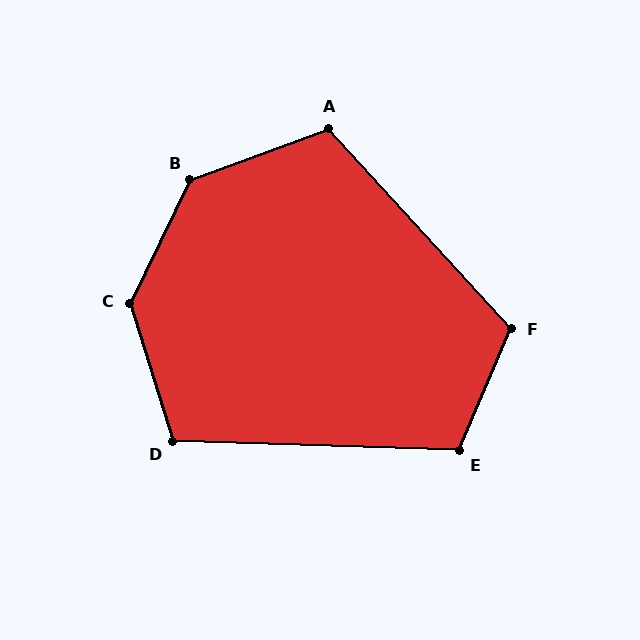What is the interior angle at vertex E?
Approximately 111 degrees (obtuse).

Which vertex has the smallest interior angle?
D, at approximately 109 degrees.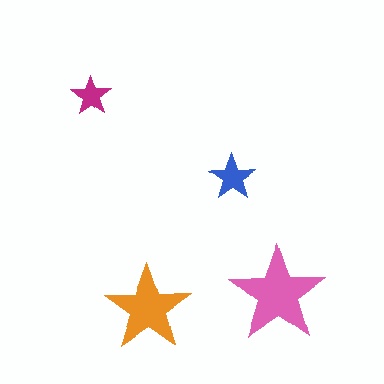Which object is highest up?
The magenta star is topmost.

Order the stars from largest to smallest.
the pink one, the orange one, the blue one, the magenta one.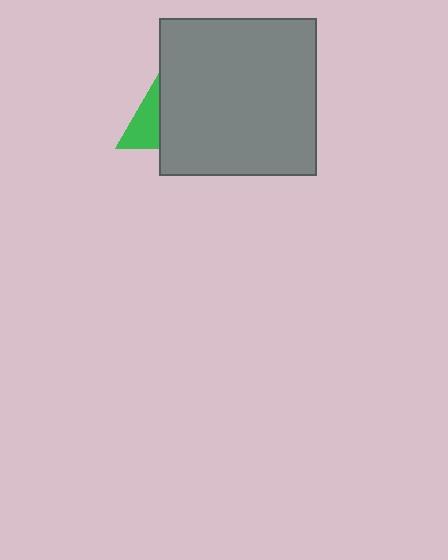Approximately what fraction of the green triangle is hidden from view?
Roughly 68% of the green triangle is hidden behind the gray square.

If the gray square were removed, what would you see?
You would see the complete green triangle.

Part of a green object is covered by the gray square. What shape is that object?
It is a triangle.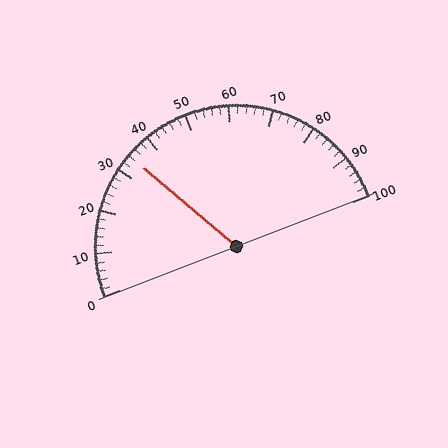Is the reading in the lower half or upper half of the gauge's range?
The reading is in the lower half of the range (0 to 100).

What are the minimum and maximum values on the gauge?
The gauge ranges from 0 to 100.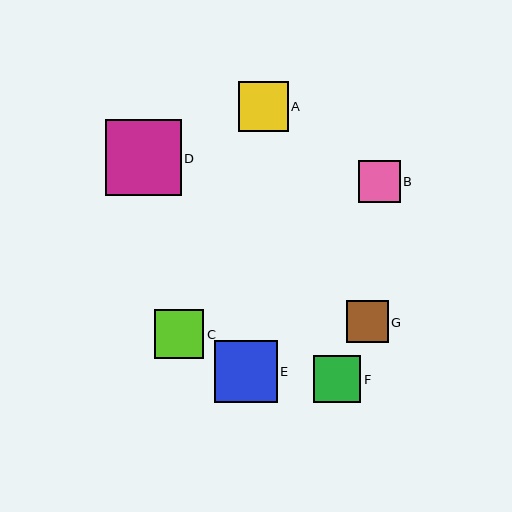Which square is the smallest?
Square G is the smallest with a size of approximately 42 pixels.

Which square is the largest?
Square D is the largest with a size of approximately 76 pixels.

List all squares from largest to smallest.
From largest to smallest: D, E, A, C, F, B, G.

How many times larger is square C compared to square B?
Square C is approximately 1.2 times the size of square B.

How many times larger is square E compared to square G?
Square E is approximately 1.5 times the size of square G.